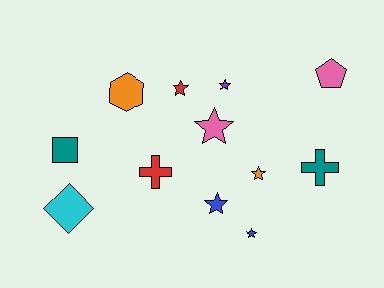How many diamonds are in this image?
There is 1 diamond.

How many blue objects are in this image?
There are 2 blue objects.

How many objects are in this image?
There are 12 objects.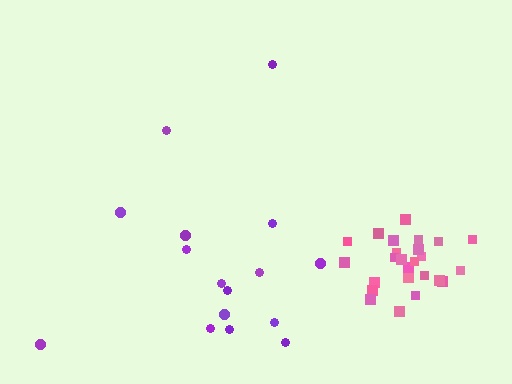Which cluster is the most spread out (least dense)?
Purple.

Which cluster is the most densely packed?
Pink.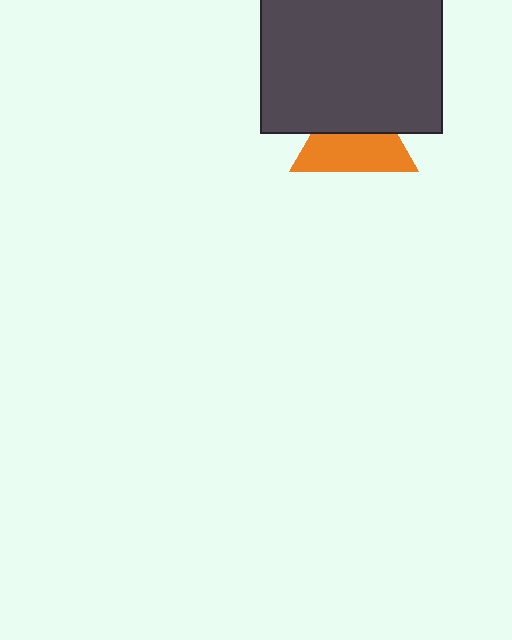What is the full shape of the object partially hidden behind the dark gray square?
The partially hidden object is an orange triangle.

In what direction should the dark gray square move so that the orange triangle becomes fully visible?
The dark gray square should move up. That is the shortest direction to clear the overlap and leave the orange triangle fully visible.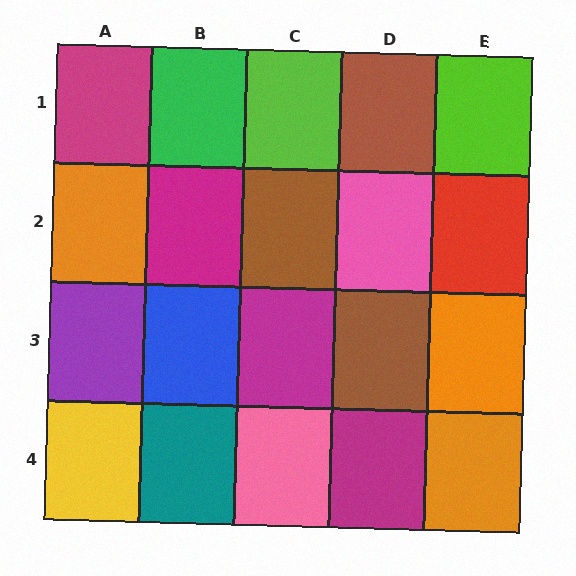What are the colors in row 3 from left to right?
Purple, blue, magenta, brown, orange.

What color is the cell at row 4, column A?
Yellow.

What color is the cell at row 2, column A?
Orange.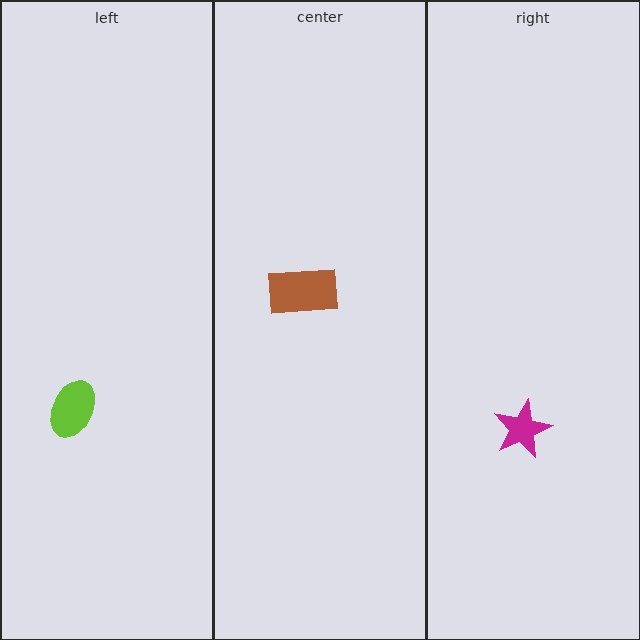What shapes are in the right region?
The magenta star.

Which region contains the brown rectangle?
The center region.